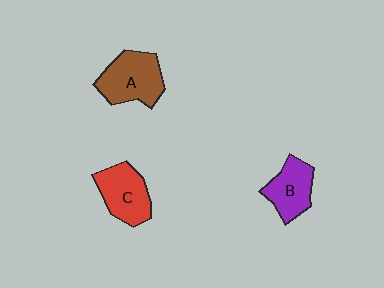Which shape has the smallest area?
Shape B (purple).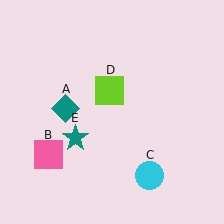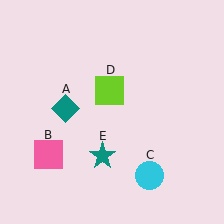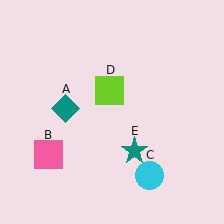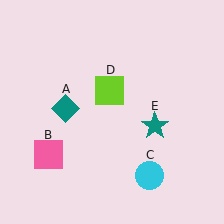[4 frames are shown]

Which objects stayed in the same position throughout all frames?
Teal diamond (object A) and pink square (object B) and cyan circle (object C) and lime square (object D) remained stationary.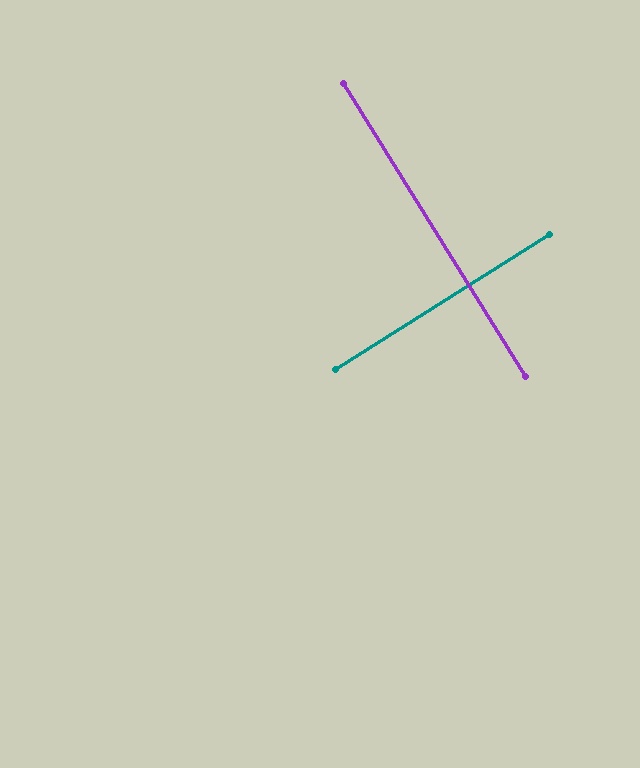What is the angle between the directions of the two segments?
Approximately 89 degrees.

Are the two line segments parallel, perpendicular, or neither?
Perpendicular — they meet at approximately 89°.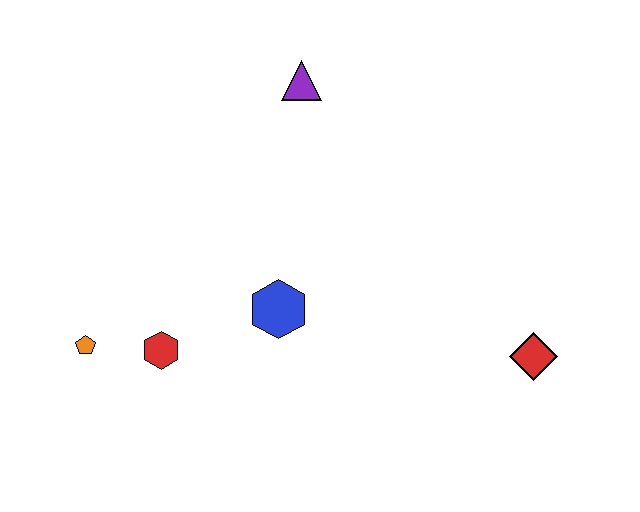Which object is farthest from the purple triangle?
The red diamond is farthest from the purple triangle.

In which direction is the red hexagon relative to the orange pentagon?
The red hexagon is to the right of the orange pentagon.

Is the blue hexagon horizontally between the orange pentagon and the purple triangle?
Yes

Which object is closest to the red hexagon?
The orange pentagon is closest to the red hexagon.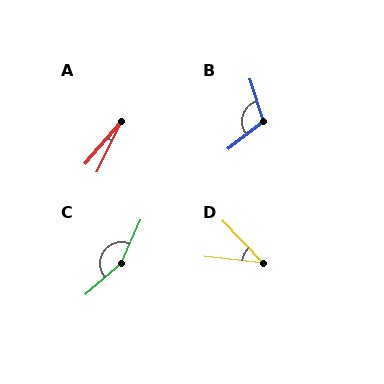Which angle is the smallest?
A, at approximately 15 degrees.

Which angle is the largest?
C, at approximately 154 degrees.